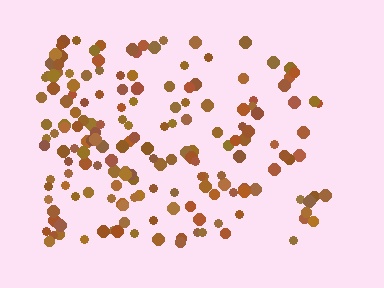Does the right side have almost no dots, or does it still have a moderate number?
Still a moderate number, just noticeably fewer than the left.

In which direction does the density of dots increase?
From right to left, with the left side densest.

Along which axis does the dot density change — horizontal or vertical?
Horizontal.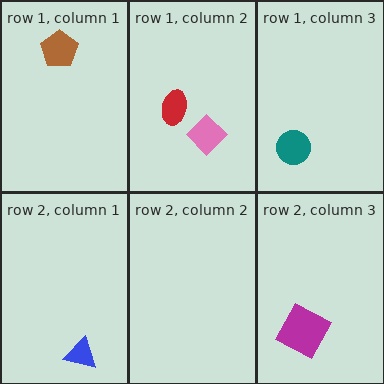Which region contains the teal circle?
The row 1, column 3 region.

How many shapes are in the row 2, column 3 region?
1.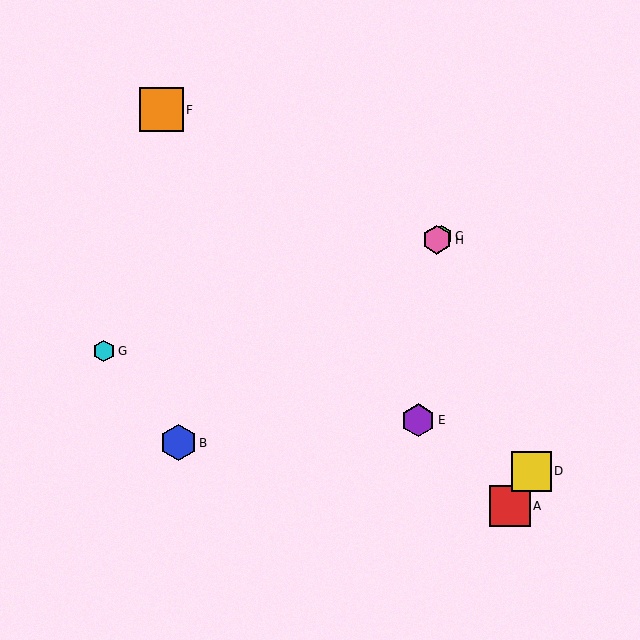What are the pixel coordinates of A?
Object A is at (510, 506).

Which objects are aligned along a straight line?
Objects B, C, H are aligned along a straight line.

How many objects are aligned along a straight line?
3 objects (B, C, H) are aligned along a straight line.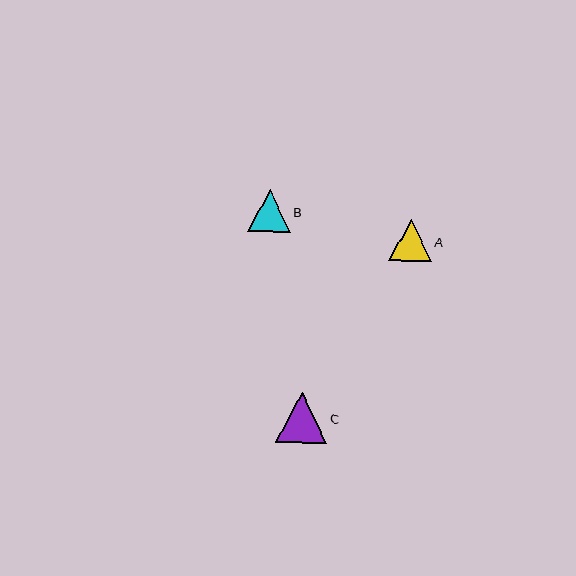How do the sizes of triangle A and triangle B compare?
Triangle A and triangle B are approximately the same size.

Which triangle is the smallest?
Triangle B is the smallest with a size of approximately 42 pixels.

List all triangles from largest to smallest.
From largest to smallest: C, A, B.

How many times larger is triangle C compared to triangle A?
Triangle C is approximately 1.2 times the size of triangle A.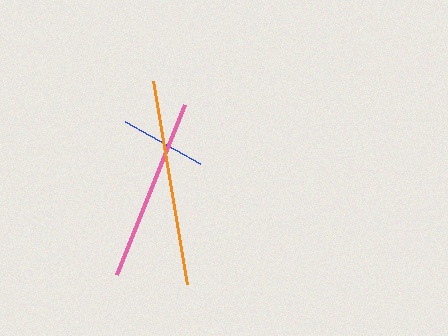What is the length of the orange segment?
The orange segment is approximately 205 pixels long.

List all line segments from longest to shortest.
From longest to shortest: orange, pink, blue.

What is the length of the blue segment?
The blue segment is approximately 85 pixels long.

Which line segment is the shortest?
The blue line is the shortest at approximately 85 pixels.